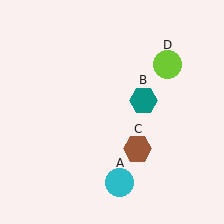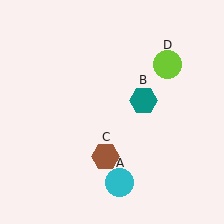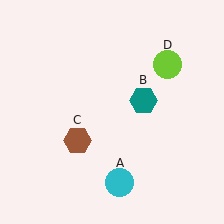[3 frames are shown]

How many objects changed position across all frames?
1 object changed position: brown hexagon (object C).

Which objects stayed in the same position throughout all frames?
Cyan circle (object A) and teal hexagon (object B) and lime circle (object D) remained stationary.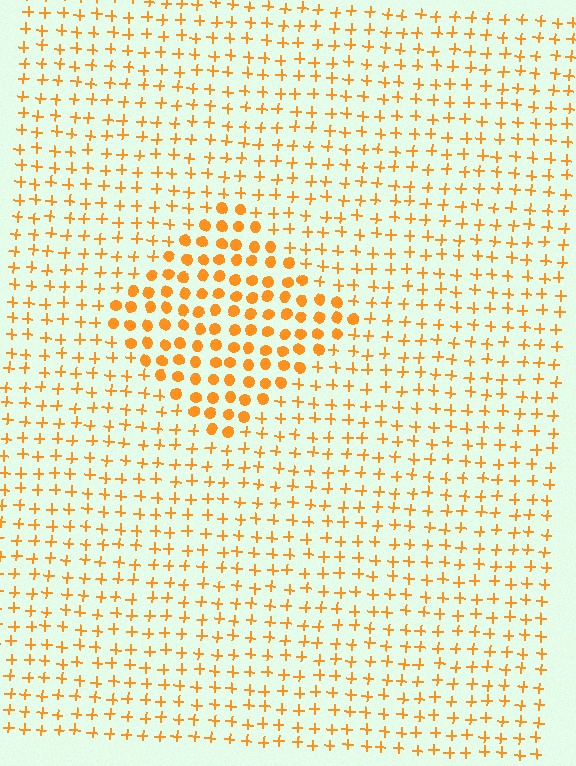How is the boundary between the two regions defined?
The boundary is defined by a change in element shape: circles inside vs. plus signs outside. All elements share the same color and spacing.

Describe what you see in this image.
The image is filled with small orange elements arranged in a uniform grid. A diamond-shaped region contains circles, while the surrounding area contains plus signs. The boundary is defined purely by the change in element shape.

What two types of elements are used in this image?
The image uses circles inside the diamond region and plus signs outside it.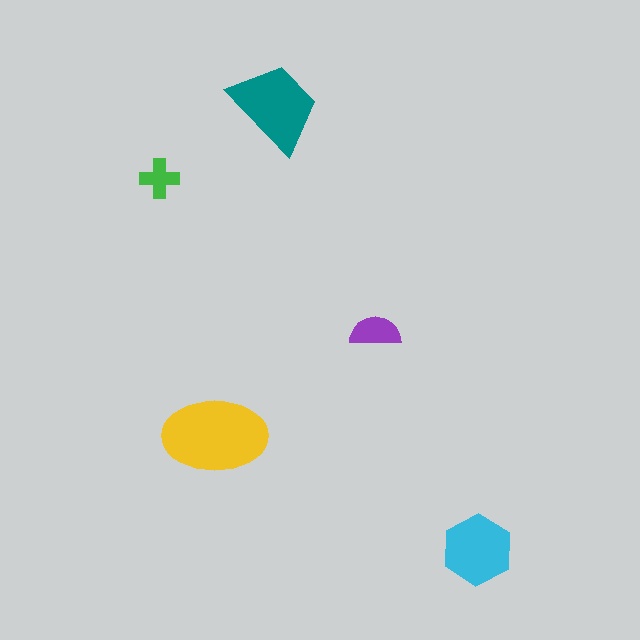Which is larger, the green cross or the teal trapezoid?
The teal trapezoid.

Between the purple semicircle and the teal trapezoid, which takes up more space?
The teal trapezoid.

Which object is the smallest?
The green cross.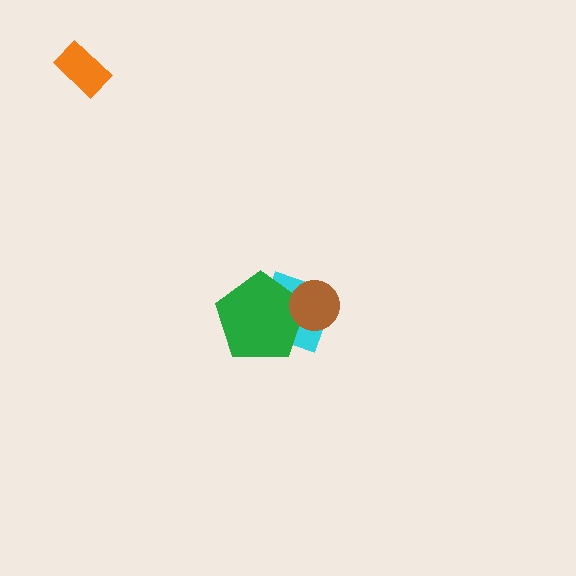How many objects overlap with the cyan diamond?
2 objects overlap with the cyan diamond.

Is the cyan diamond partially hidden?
Yes, it is partially covered by another shape.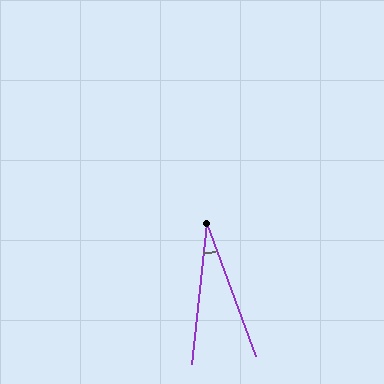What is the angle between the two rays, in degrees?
Approximately 26 degrees.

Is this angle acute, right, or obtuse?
It is acute.